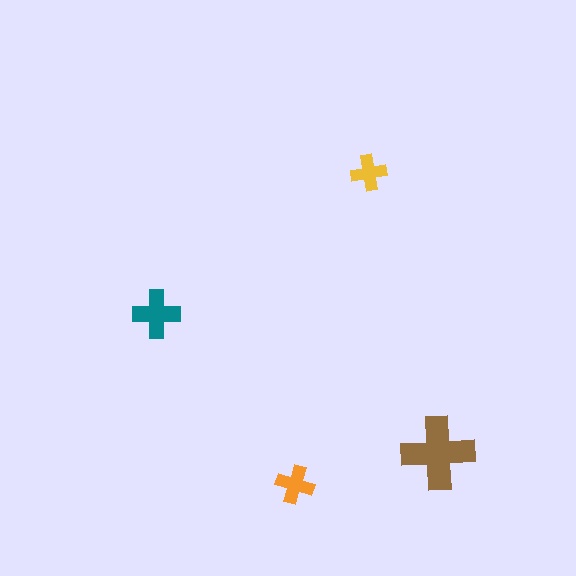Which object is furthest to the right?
The brown cross is rightmost.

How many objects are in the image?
There are 4 objects in the image.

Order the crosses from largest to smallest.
the brown one, the teal one, the orange one, the yellow one.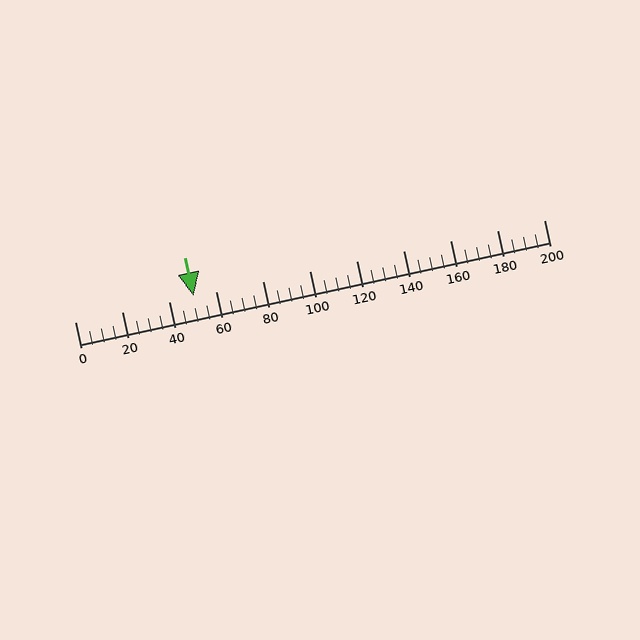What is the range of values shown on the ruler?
The ruler shows values from 0 to 200.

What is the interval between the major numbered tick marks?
The major tick marks are spaced 20 units apart.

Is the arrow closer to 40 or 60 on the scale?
The arrow is closer to 60.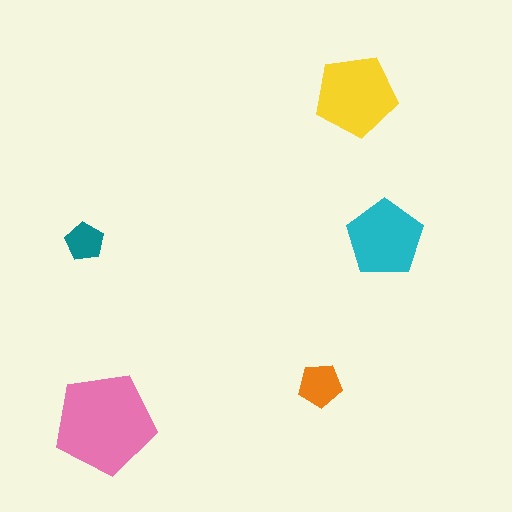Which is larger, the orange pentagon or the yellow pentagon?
The yellow one.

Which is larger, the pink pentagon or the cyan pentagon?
The pink one.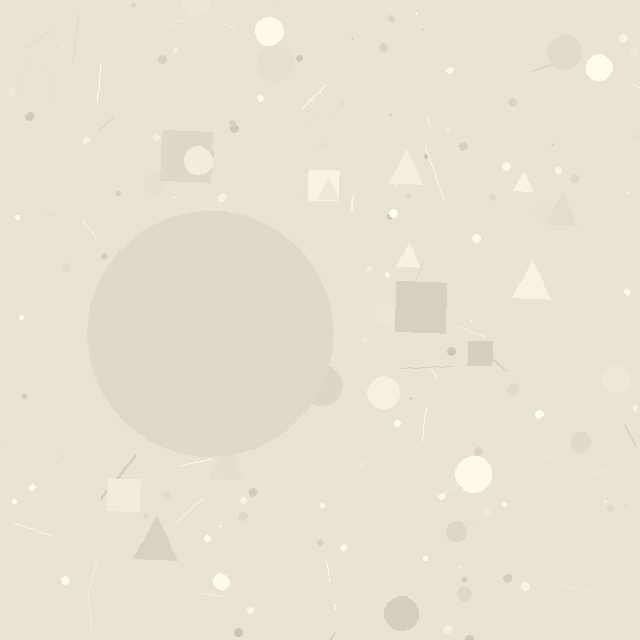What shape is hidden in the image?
A circle is hidden in the image.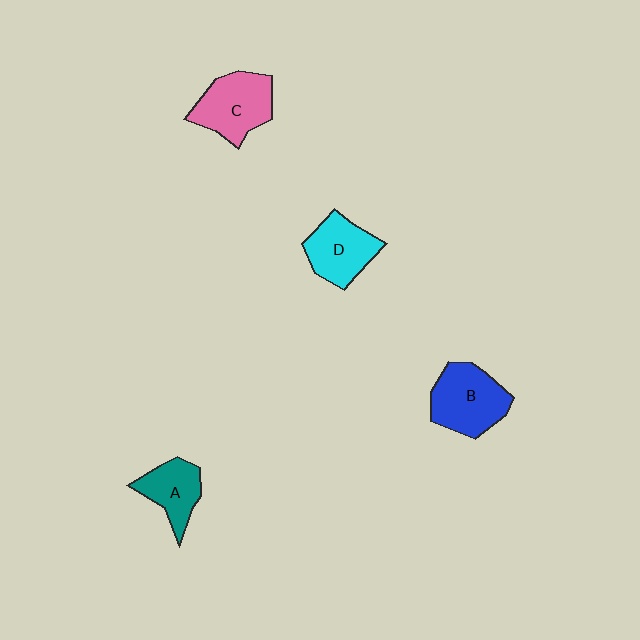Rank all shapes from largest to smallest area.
From largest to smallest: B (blue), C (pink), D (cyan), A (teal).